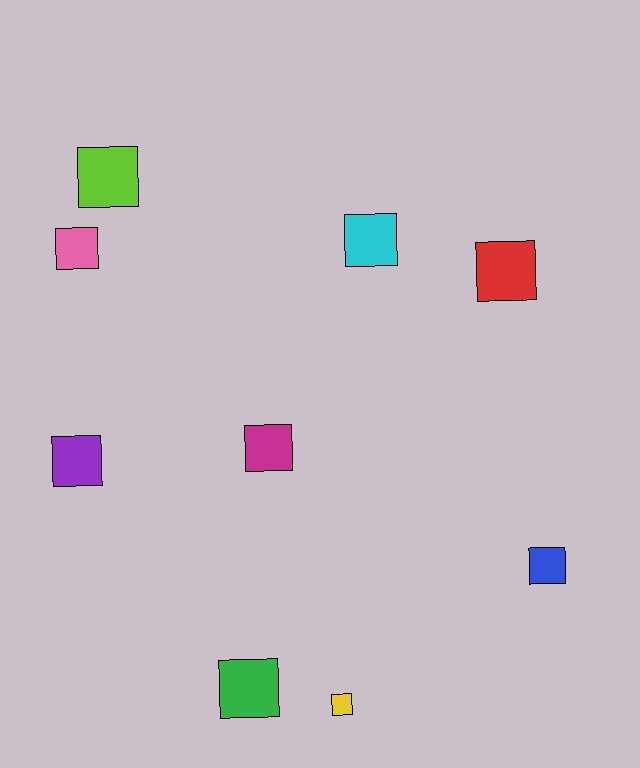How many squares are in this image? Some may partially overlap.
There are 9 squares.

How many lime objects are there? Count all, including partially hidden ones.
There is 1 lime object.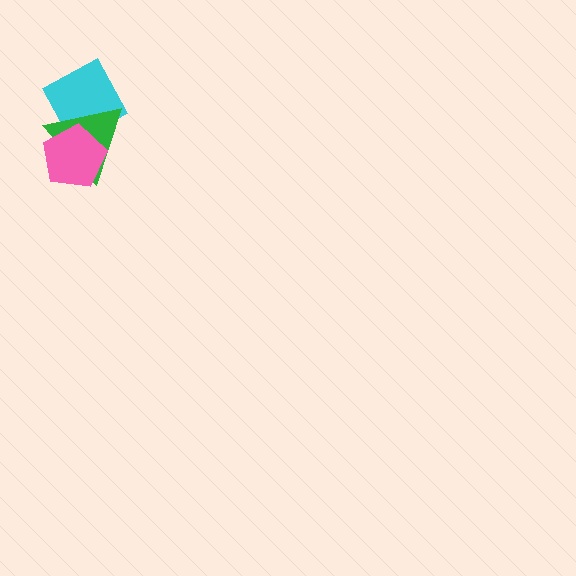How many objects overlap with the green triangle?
2 objects overlap with the green triangle.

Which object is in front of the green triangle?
The pink pentagon is in front of the green triangle.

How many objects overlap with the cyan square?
2 objects overlap with the cyan square.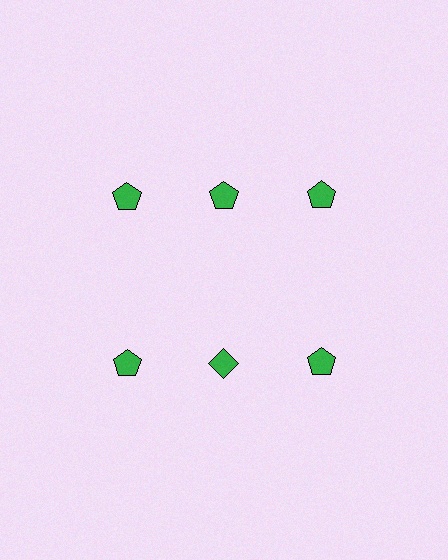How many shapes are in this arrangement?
There are 6 shapes arranged in a grid pattern.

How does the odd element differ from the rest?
It has a different shape: diamond instead of pentagon.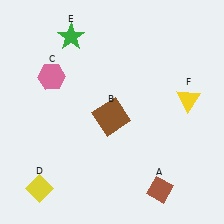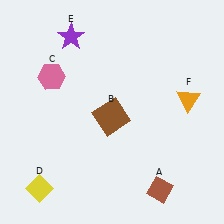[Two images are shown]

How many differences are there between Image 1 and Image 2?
There are 2 differences between the two images.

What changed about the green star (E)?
In Image 1, E is green. In Image 2, it changed to purple.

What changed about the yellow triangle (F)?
In Image 1, F is yellow. In Image 2, it changed to orange.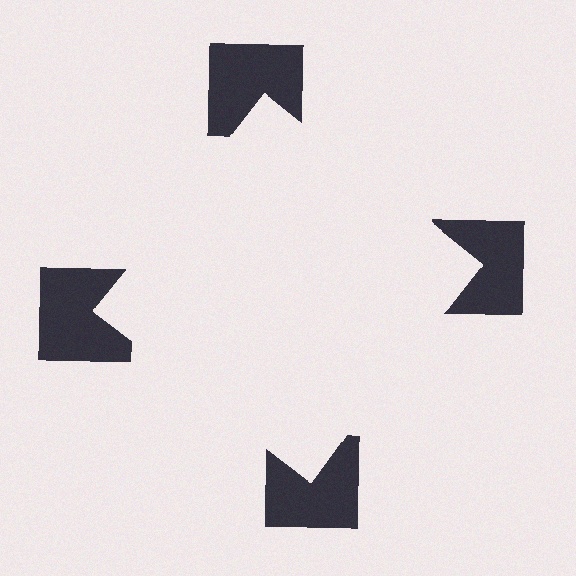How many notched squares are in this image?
There are 4 — one at each vertex of the illusory square.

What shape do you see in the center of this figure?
An illusory square — its edges are inferred from the aligned wedge cuts in the notched squares, not physically drawn.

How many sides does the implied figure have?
4 sides.